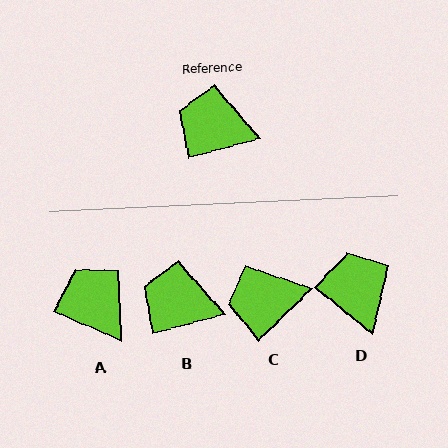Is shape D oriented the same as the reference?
No, it is off by about 53 degrees.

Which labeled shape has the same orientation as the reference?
B.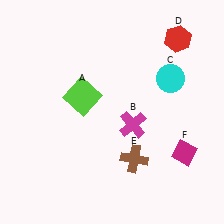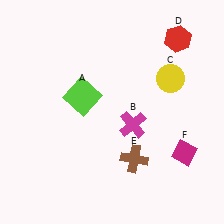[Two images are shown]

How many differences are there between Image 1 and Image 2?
There is 1 difference between the two images.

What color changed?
The circle (C) changed from cyan in Image 1 to yellow in Image 2.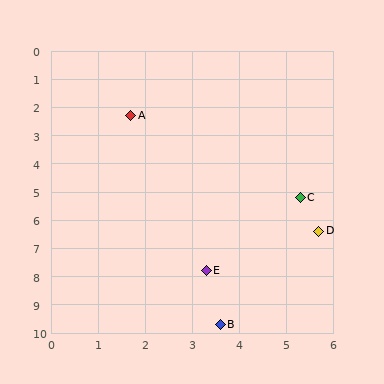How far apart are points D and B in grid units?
Points D and B are about 3.9 grid units apart.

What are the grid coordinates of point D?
Point D is at approximately (5.7, 6.4).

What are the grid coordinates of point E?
Point E is at approximately (3.3, 7.8).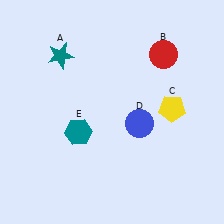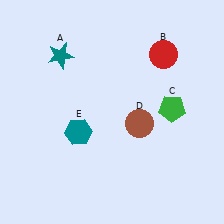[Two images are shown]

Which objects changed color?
C changed from yellow to green. D changed from blue to brown.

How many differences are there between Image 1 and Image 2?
There are 2 differences between the two images.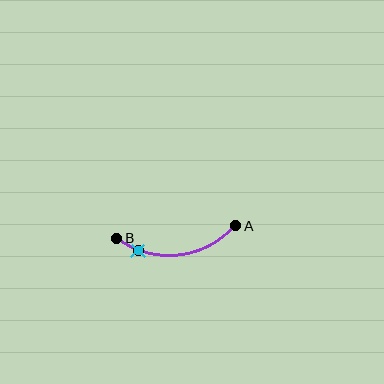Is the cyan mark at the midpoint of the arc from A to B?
No. The cyan mark lies on the arc but is closer to endpoint B. The arc midpoint would be at the point on the curve equidistant along the arc from both A and B.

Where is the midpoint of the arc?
The arc midpoint is the point on the curve farthest from the straight line joining A and B. It sits below that line.